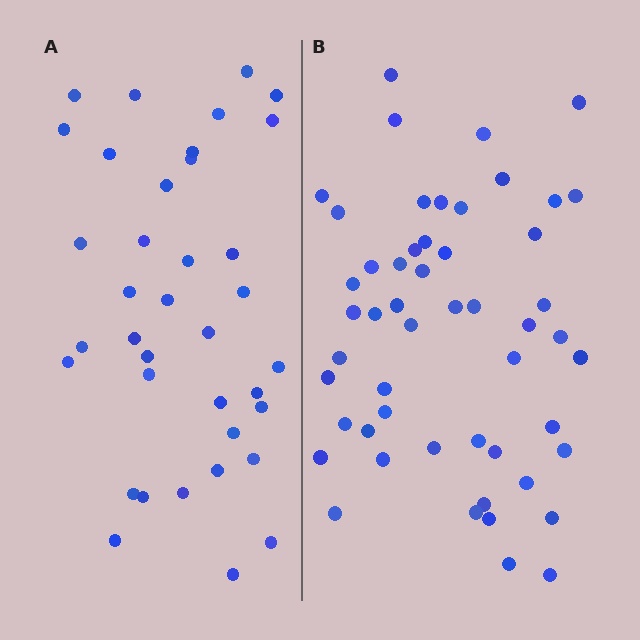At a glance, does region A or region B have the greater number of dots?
Region B (the right region) has more dots.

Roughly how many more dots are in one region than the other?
Region B has approximately 15 more dots than region A.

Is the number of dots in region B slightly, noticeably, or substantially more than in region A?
Region B has noticeably more, but not dramatically so. The ratio is roughly 1.4 to 1.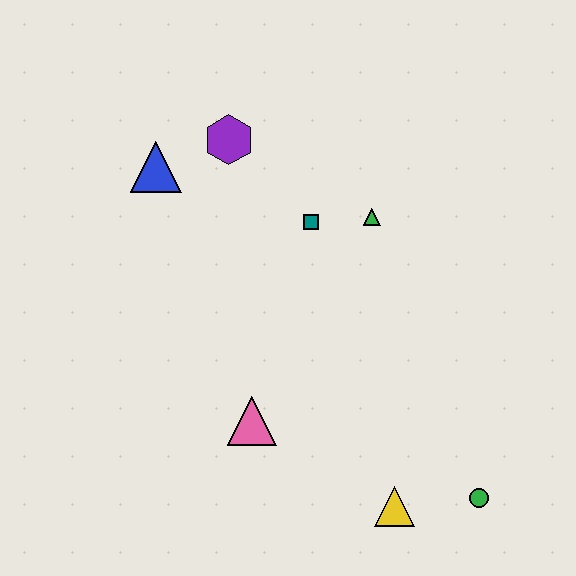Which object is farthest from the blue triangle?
The green circle is farthest from the blue triangle.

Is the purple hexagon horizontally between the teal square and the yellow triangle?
No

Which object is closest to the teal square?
The green triangle is closest to the teal square.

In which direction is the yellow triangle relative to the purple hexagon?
The yellow triangle is below the purple hexagon.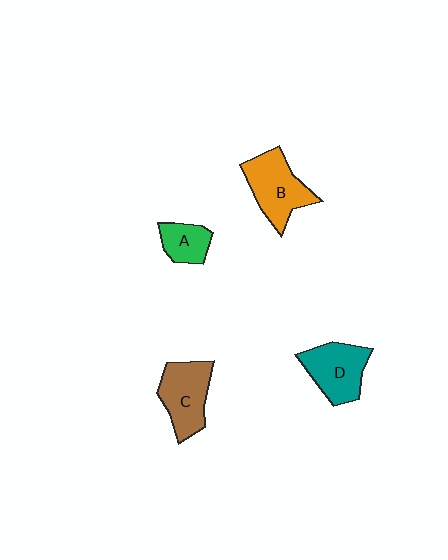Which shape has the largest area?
Shape B (orange).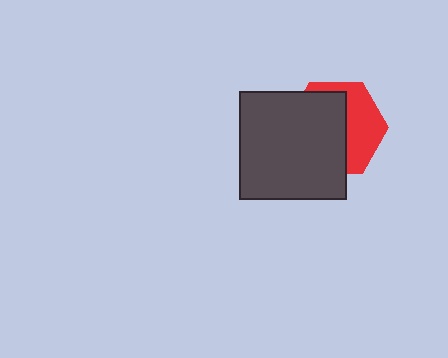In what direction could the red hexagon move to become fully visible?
The red hexagon could move right. That would shift it out from behind the dark gray square entirely.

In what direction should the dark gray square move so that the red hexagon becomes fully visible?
The dark gray square should move left. That is the shortest direction to clear the overlap and leave the red hexagon fully visible.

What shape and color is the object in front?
The object in front is a dark gray square.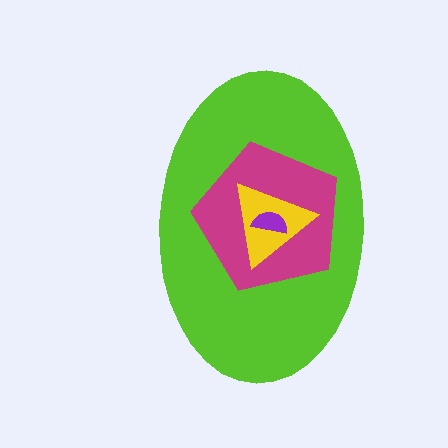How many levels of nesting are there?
4.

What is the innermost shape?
The purple semicircle.